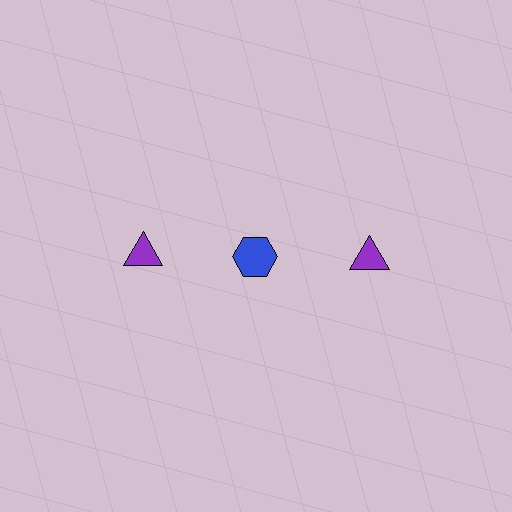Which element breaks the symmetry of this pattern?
The blue hexagon in the top row, second from left column breaks the symmetry. All other shapes are purple triangles.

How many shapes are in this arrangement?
There are 3 shapes arranged in a grid pattern.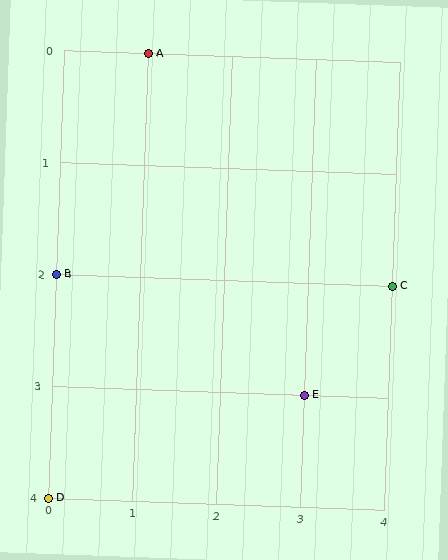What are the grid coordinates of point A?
Point A is at grid coordinates (1, 0).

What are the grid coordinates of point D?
Point D is at grid coordinates (0, 4).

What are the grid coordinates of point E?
Point E is at grid coordinates (3, 3).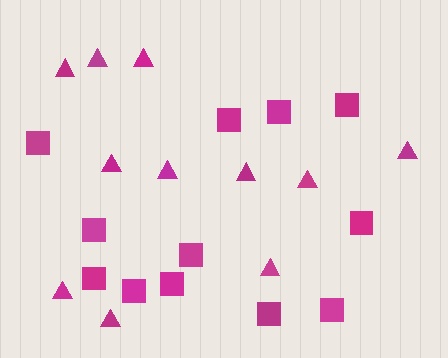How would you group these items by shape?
There are 2 groups: one group of squares (12) and one group of triangles (11).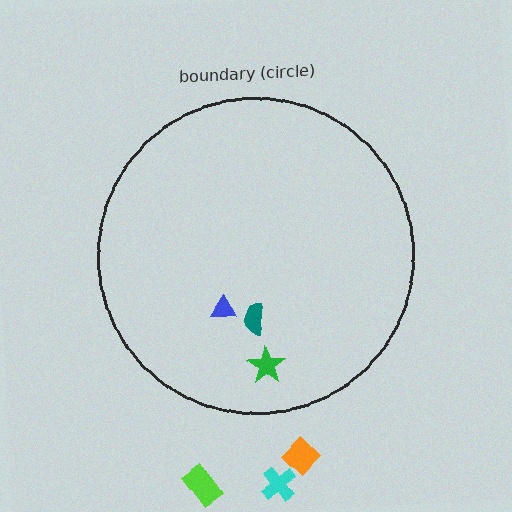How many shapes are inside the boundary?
3 inside, 3 outside.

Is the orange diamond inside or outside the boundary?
Outside.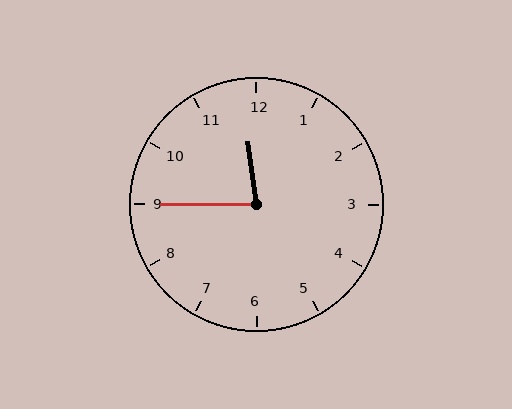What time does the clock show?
11:45.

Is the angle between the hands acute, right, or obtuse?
It is acute.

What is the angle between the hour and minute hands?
Approximately 82 degrees.